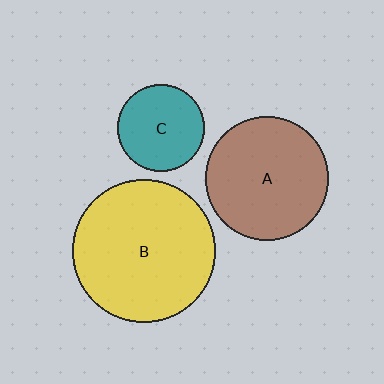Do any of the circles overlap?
No, none of the circles overlap.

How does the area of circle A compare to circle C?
Approximately 2.0 times.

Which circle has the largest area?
Circle B (yellow).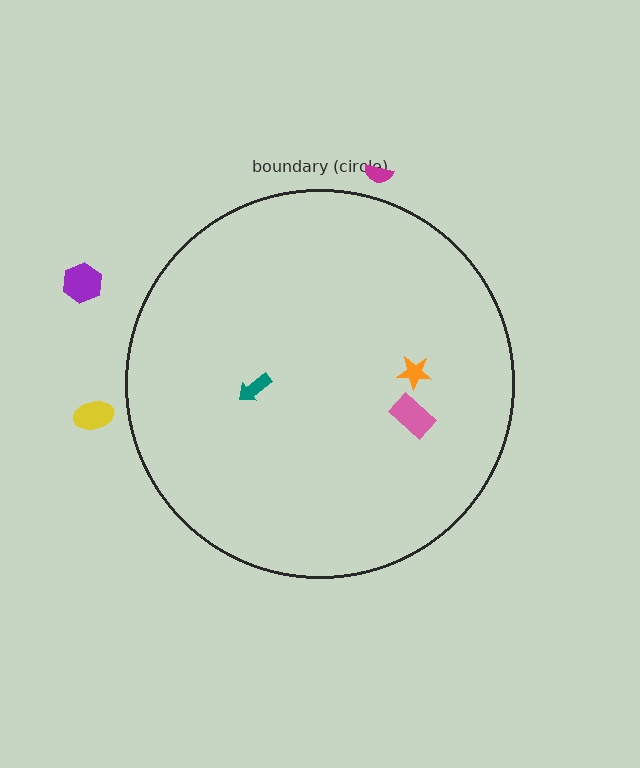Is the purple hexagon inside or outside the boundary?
Outside.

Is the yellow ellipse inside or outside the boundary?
Outside.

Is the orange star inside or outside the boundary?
Inside.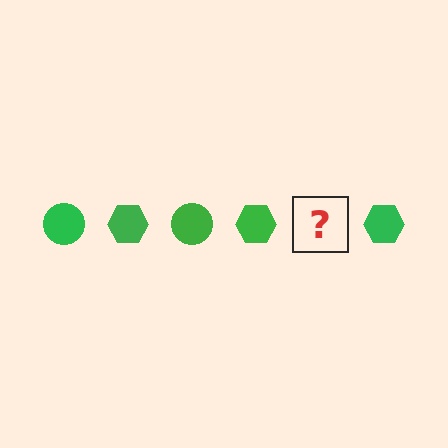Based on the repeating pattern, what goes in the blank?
The blank should be a green circle.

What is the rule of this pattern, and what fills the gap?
The rule is that the pattern cycles through circle, hexagon shapes in green. The gap should be filled with a green circle.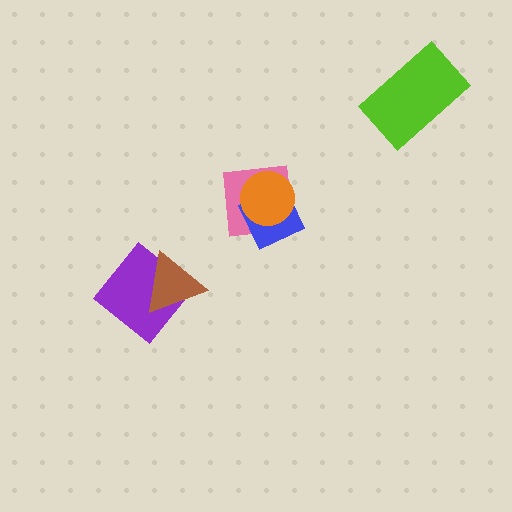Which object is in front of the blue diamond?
The orange circle is in front of the blue diamond.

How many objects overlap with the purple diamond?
1 object overlaps with the purple diamond.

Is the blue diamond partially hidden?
Yes, it is partially covered by another shape.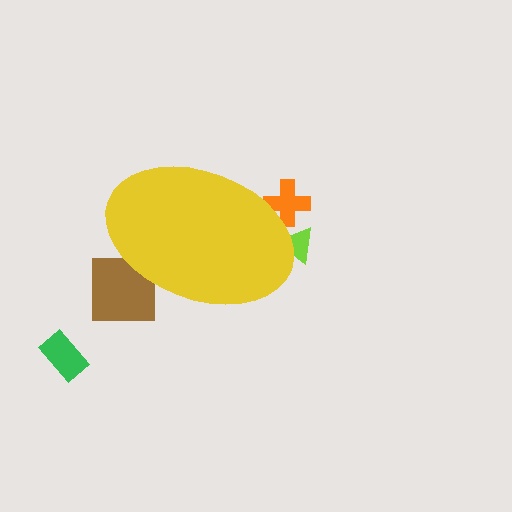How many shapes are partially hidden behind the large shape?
3 shapes are partially hidden.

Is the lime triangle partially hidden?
Yes, the lime triangle is partially hidden behind the yellow ellipse.